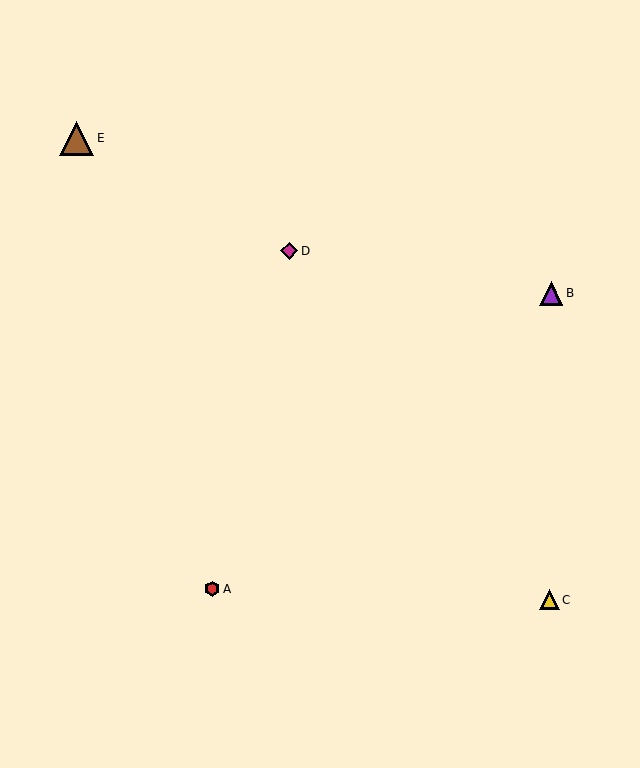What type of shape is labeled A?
Shape A is a red hexagon.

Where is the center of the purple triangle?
The center of the purple triangle is at (551, 293).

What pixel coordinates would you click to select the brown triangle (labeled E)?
Click at (77, 138) to select the brown triangle E.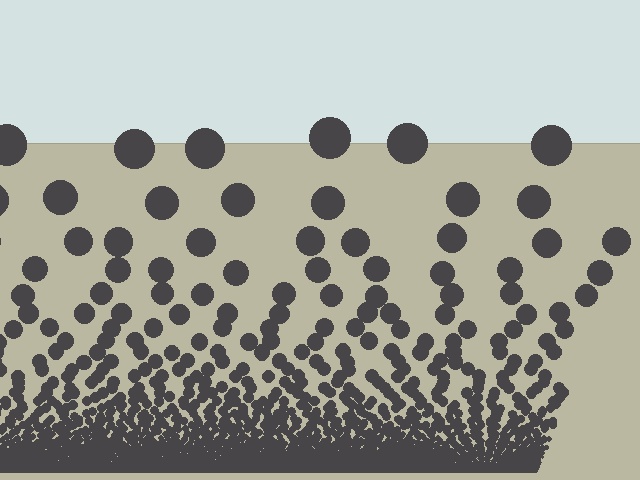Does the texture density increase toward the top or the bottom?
Density increases toward the bottom.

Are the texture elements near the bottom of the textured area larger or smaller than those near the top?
Smaller. The gradient is inverted — elements near the bottom are smaller and denser.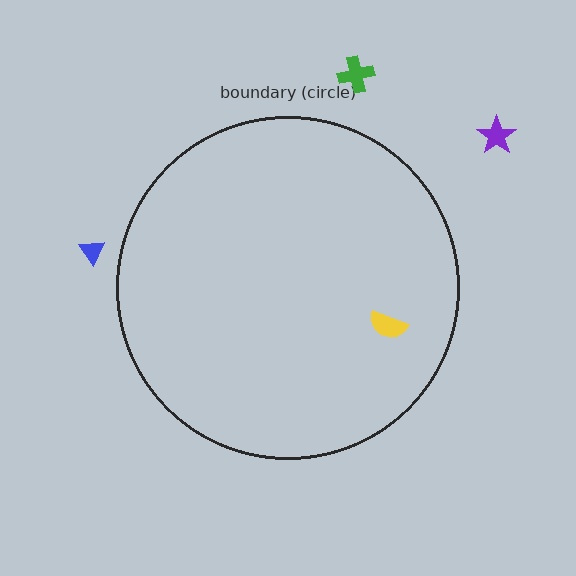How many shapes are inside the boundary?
1 inside, 3 outside.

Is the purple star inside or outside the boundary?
Outside.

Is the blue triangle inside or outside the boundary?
Outside.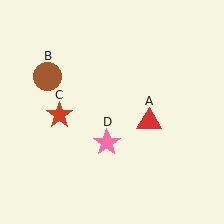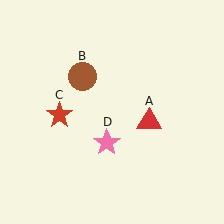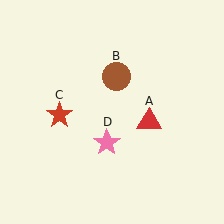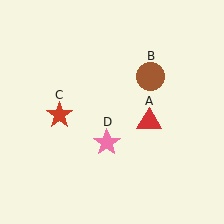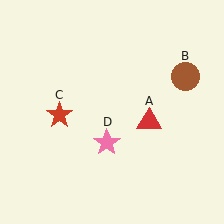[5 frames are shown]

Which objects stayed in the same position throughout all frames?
Red triangle (object A) and red star (object C) and pink star (object D) remained stationary.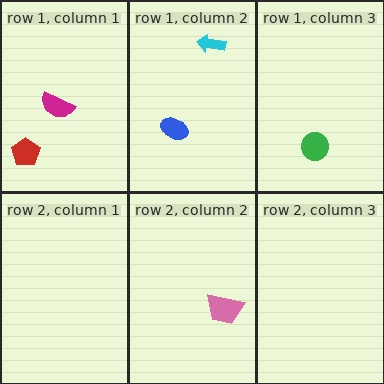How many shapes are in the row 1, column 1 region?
2.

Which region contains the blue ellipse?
The row 1, column 2 region.